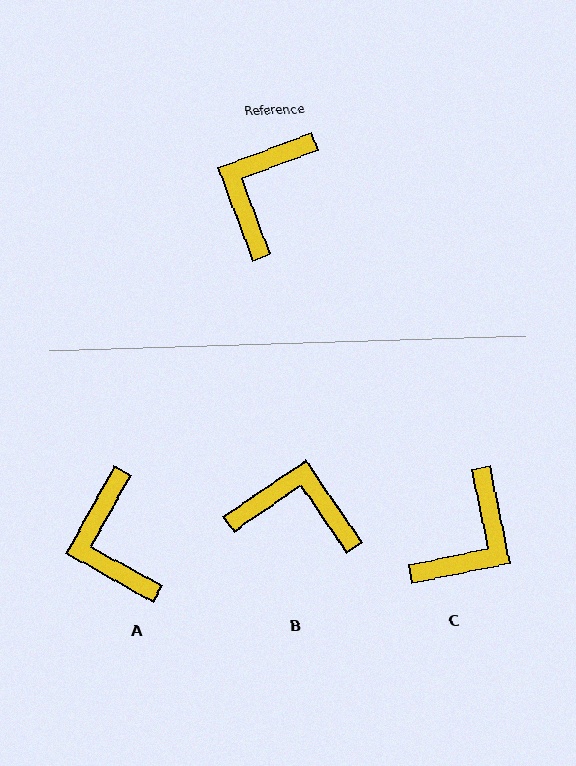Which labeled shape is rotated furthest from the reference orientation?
C, about 171 degrees away.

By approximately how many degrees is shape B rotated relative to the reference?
Approximately 76 degrees clockwise.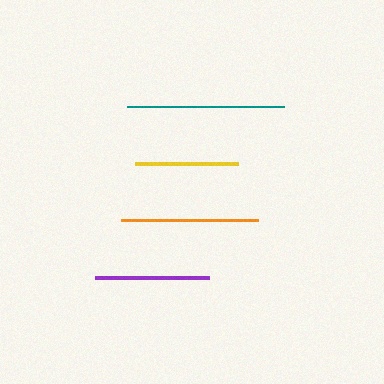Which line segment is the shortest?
The yellow line is the shortest at approximately 103 pixels.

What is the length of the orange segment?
The orange segment is approximately 138 pixels long.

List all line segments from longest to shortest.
From longest to shortest: teal, orange, purple, yellow.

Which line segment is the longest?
The teal line is the longest at approximately 158 pixels.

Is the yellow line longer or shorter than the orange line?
The orange line is longer than the yellow line.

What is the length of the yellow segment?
The yellow segment is approximately 103 pixels long.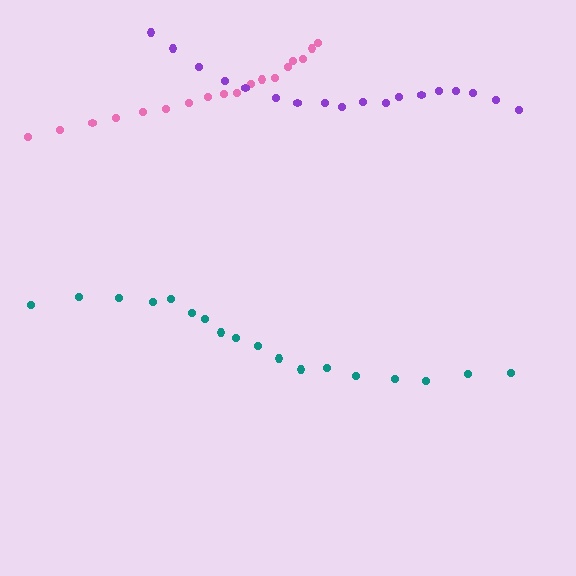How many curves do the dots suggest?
There are 3 distinct paths.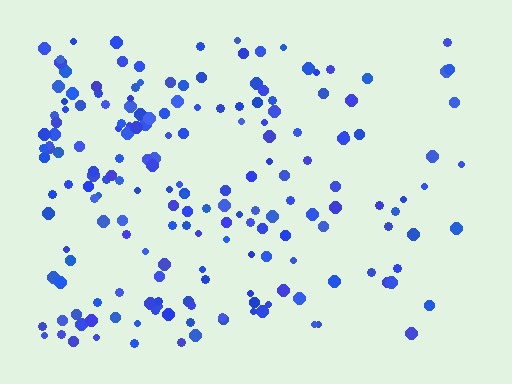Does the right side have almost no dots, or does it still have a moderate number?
Still a moderate number, just noticeably fewer than the left.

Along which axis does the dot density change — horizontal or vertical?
Horizontal.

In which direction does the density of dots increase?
From right to left, with the left side densest.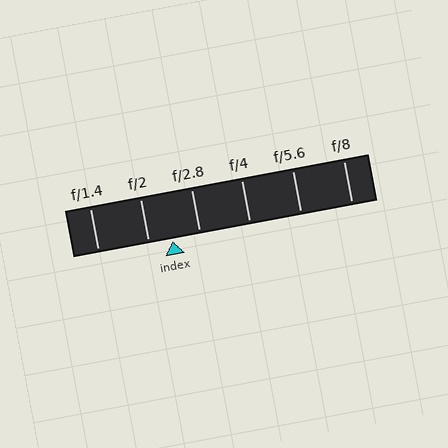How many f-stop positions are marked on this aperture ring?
There are 6 f-stop positions marked.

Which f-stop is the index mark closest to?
The index mark is closest to f/2.